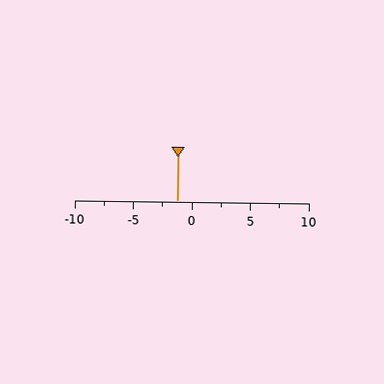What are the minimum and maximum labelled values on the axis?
The axis runs from -10 to 10.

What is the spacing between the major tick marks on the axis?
The major ticks are spaced 5 apart.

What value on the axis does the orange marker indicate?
The marker indicates approximately -1.2.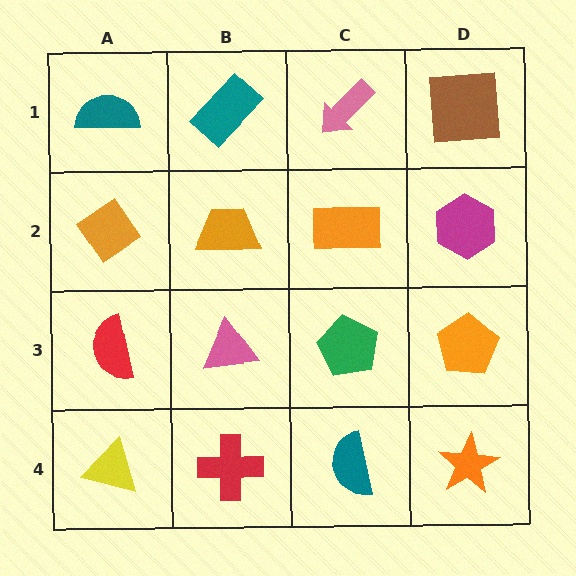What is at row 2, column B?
An orange trapezoid.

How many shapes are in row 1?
4 shapes.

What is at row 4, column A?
A yellow triangle.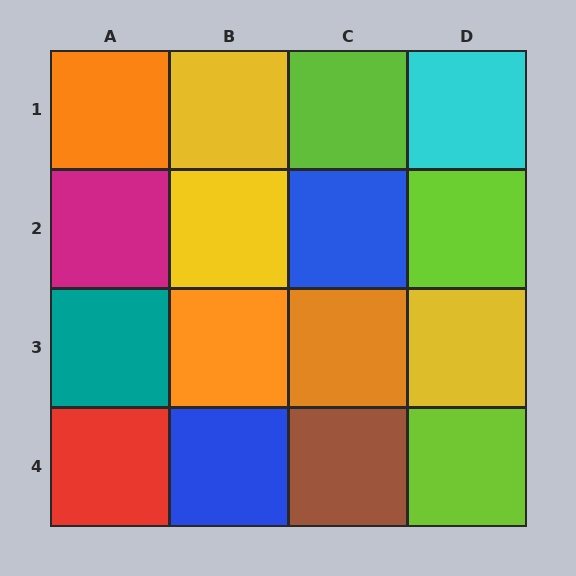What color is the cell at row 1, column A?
Orange.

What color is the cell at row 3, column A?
Teal.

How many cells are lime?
3 cells are lime.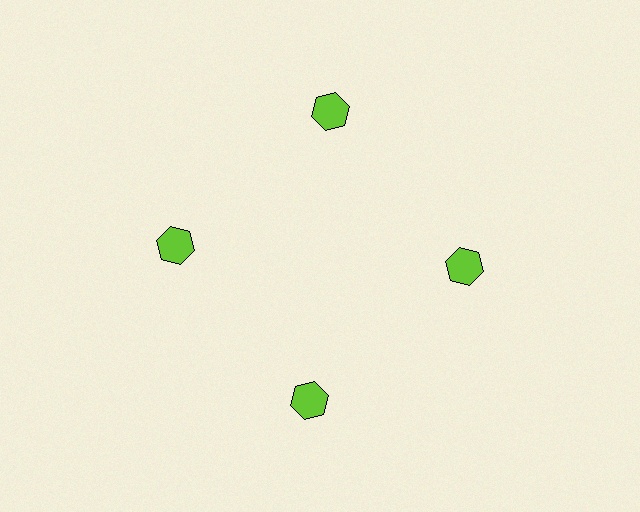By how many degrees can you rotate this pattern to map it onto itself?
The pattern maps onto itself every 90 degrees of rotation.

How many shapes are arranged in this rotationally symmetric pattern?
There are 4 shapes, arranged in 4 groups of 1.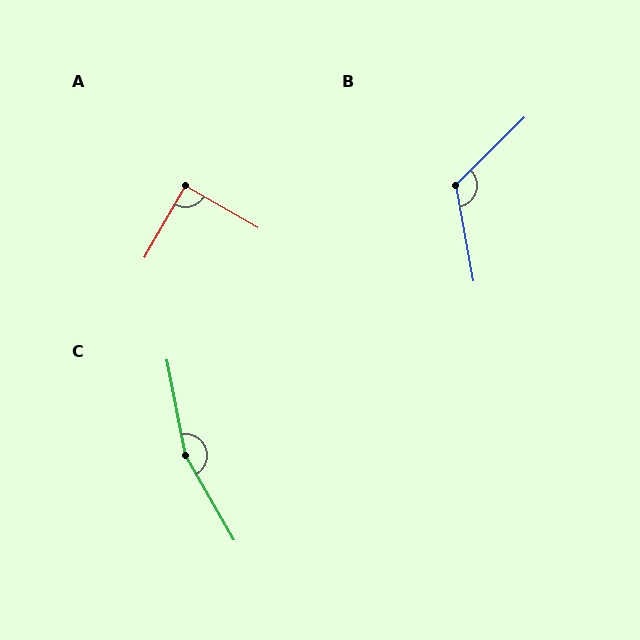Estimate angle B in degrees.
Approximately 124 degrees.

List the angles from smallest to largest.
A (90°), B (124°), C (161°).